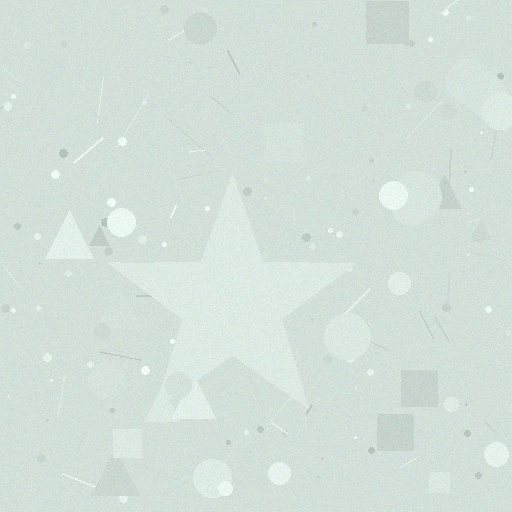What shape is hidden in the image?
A star is hidden in the image.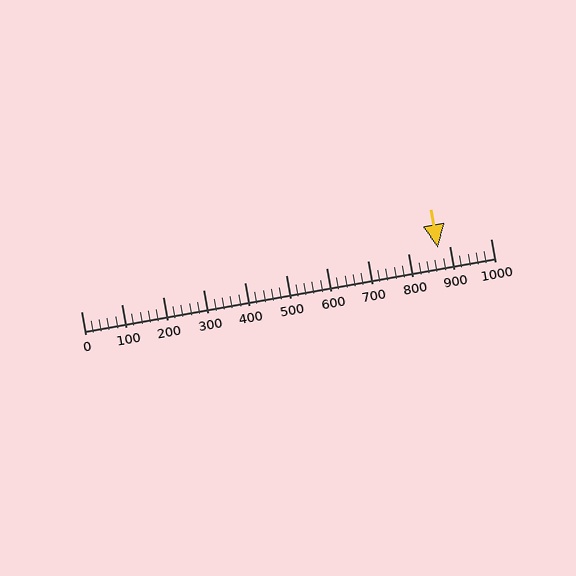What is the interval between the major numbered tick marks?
The major tick marks are spaced 100 units apart.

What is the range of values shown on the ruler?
The ruler shows values from 0 to 1000.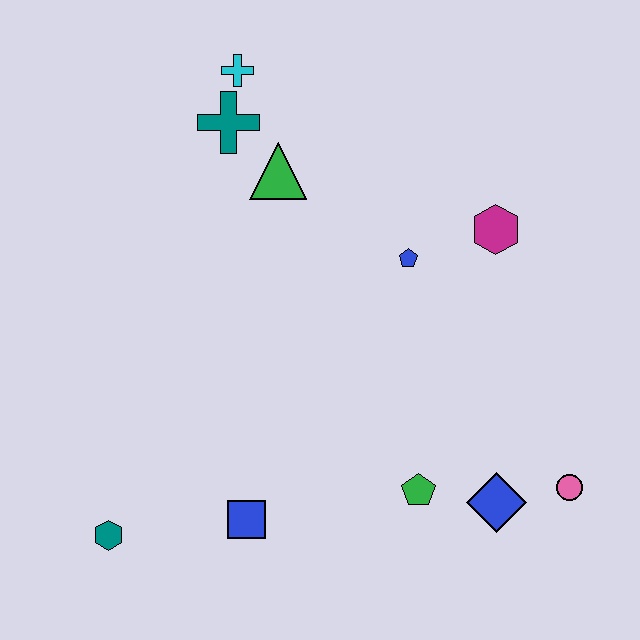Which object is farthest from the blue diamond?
The cyan cross is farthest from the blue diamond.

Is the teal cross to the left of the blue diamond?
Yes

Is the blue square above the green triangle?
No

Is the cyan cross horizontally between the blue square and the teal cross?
Yes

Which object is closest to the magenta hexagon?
The blue pentagon is closest to the magenta hexagon.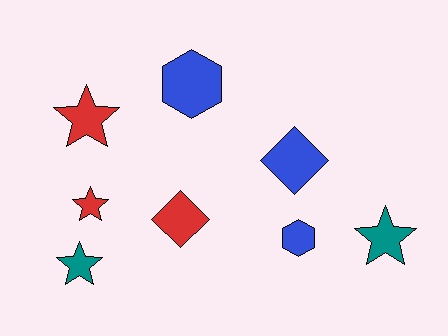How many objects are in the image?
There are 8 objects.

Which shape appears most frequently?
Star, with 4 objects.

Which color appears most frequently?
Red, with 3 objects.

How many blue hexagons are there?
There are 2 blue hexagons.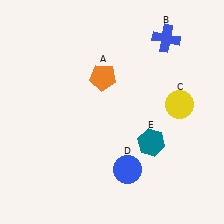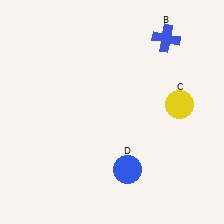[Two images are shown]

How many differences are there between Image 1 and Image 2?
There are 2 differences between the two images.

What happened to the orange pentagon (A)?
The orange pentagon (A) was removed in Image 2. It was in the top-left area of Image 1.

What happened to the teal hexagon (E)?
The teal hexagon (E) was removed in Image 2. It was in the bottom-right area of Image 1.